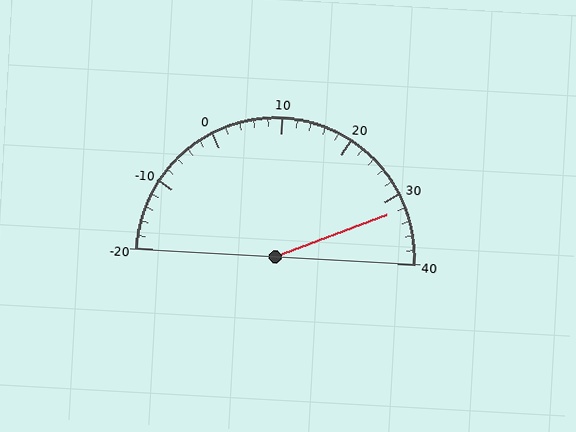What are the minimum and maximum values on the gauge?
The gauge ranges from -20 to 40.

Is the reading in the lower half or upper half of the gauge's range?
The reading is in the upper half of the range (-20 to 40).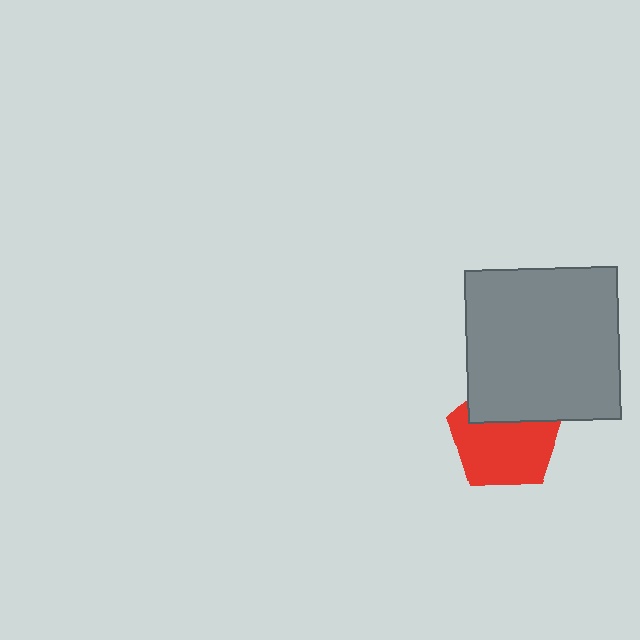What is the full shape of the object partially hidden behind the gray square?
The partially hidden object is a red pentagon.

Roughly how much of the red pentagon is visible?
Most of it is visible (roughly 67%).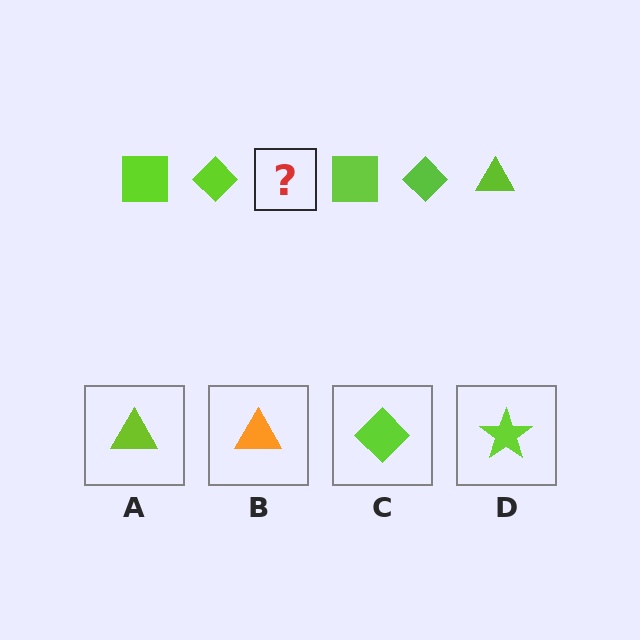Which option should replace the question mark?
Option A.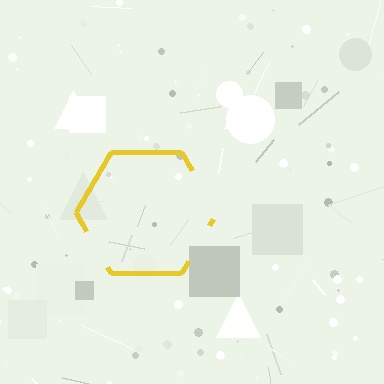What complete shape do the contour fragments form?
The contour fragments form a hexagon.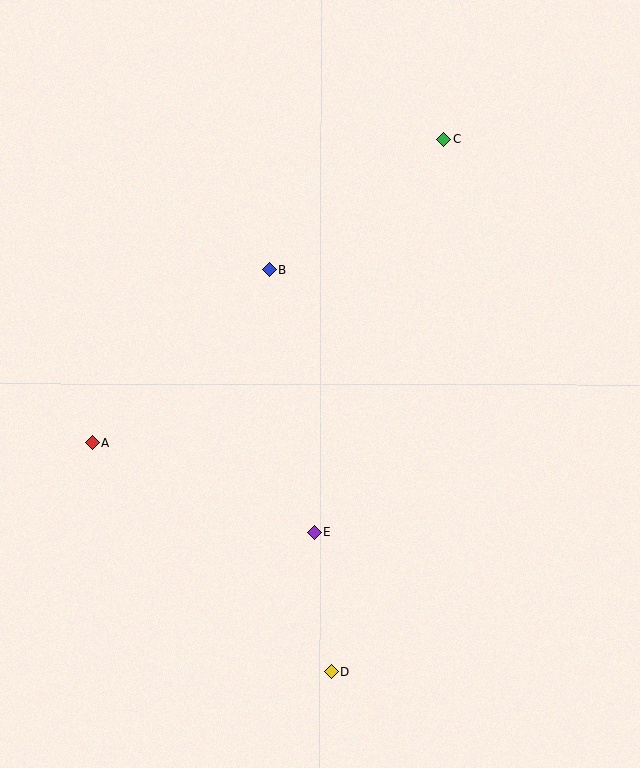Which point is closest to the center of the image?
Point B at (270, 270) is closest to the center.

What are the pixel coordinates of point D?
Point D is at (332, 672).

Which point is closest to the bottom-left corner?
Point A is closest to the bottom-left corner.